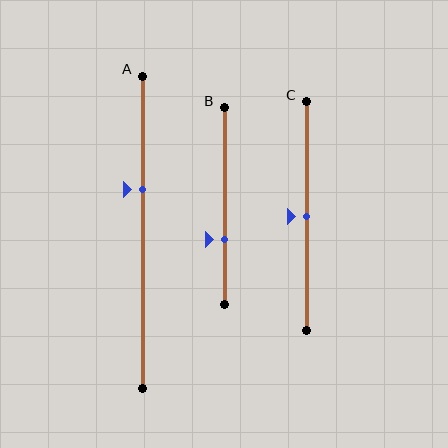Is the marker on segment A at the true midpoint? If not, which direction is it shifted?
No, the marker on segment A is shifted upward by about 14% of the segment length.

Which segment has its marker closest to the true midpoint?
Segment C has its marker closest to the true midpoint.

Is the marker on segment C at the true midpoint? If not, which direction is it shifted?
Yes, the marker on segment C is at the true midpoint.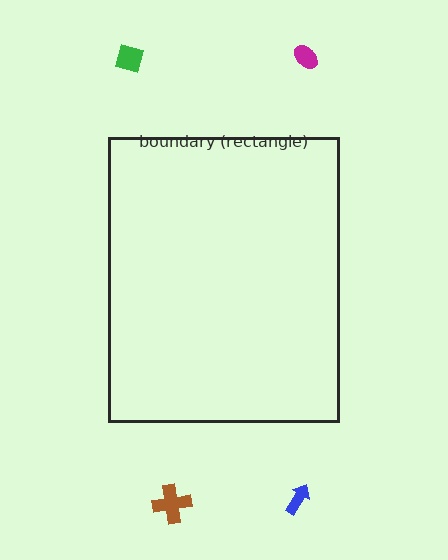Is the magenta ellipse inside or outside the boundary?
Outside.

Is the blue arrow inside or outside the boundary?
Outside.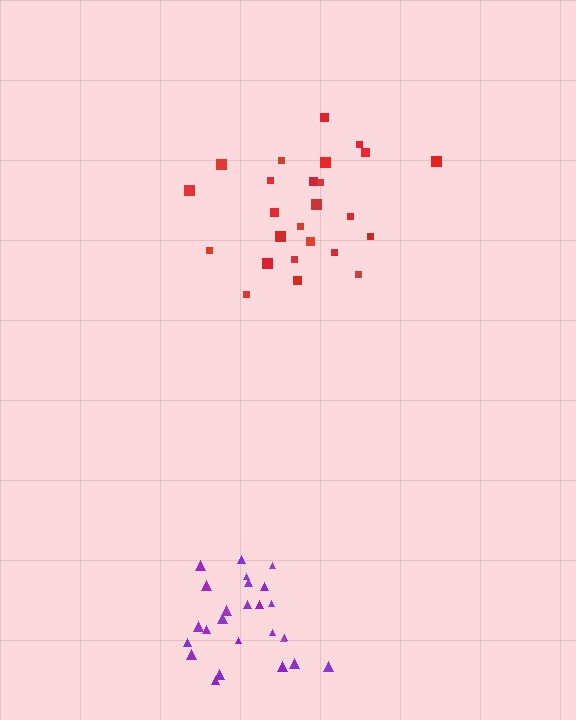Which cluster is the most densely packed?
Purple.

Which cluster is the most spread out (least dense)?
Red.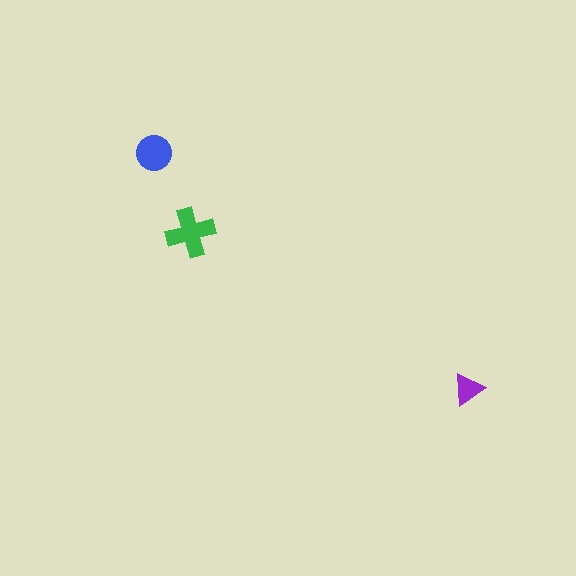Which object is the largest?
The green cross.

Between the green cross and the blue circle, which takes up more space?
The green cross.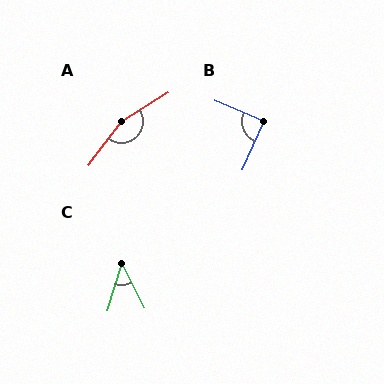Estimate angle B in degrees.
Approximately 90 degrees.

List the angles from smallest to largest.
C (45°), B (90°), A (158°).